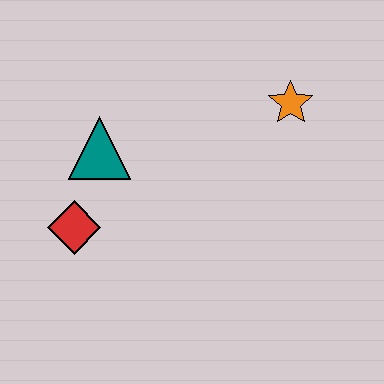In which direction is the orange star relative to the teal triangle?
The orange star is to the right of the teal triangle.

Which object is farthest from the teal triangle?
The orange star is farthest from the teal triangle.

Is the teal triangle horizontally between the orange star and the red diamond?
Yes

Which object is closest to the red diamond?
The teal triangle is closest to the red diamond.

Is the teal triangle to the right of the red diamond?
Yes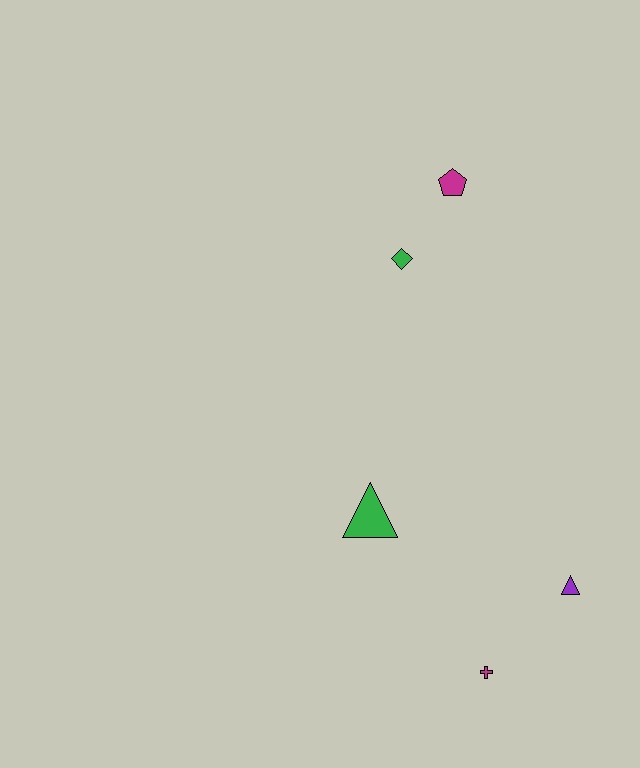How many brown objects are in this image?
There are no brown objects.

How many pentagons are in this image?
There is 1 pentagon.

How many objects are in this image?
There are 5 objects.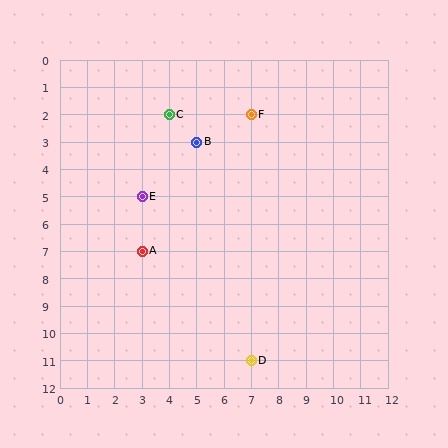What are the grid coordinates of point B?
Point B is at grid coordinates (5, 3).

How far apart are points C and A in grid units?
Points C and A are 1 column and 5 rows apart (about 5.1 grid units diagonally).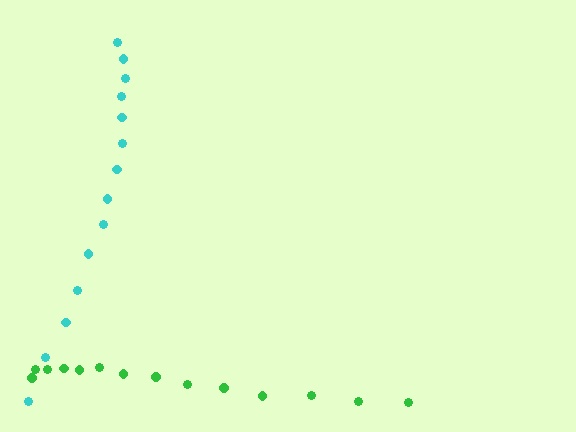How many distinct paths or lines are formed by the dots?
There are 2 distinct paths.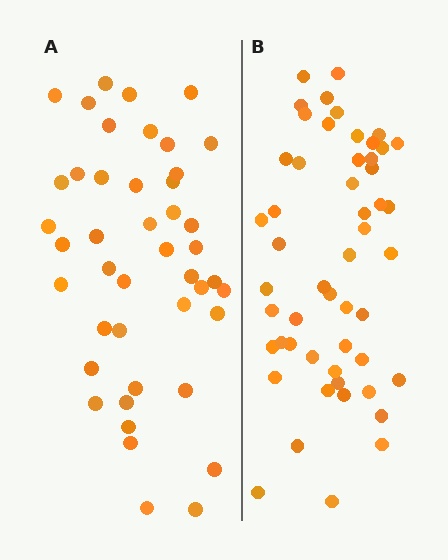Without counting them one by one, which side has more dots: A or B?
Region B (the right region) has more dots.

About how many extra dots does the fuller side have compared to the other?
Region B has roughly 8 or so more dots than region A.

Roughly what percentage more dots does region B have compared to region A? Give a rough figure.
About 20% more.